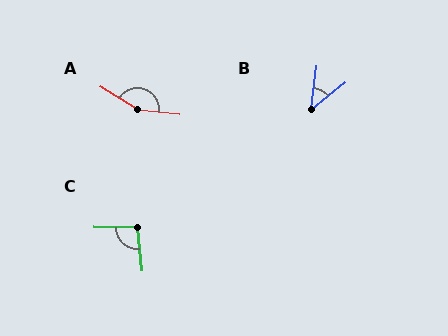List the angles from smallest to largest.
B (44°), C (96°), A (154°).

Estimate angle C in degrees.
Approximately 96 degrees.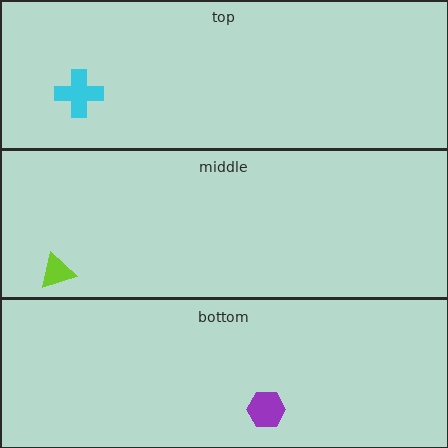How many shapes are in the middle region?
1.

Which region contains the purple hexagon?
The bottom region.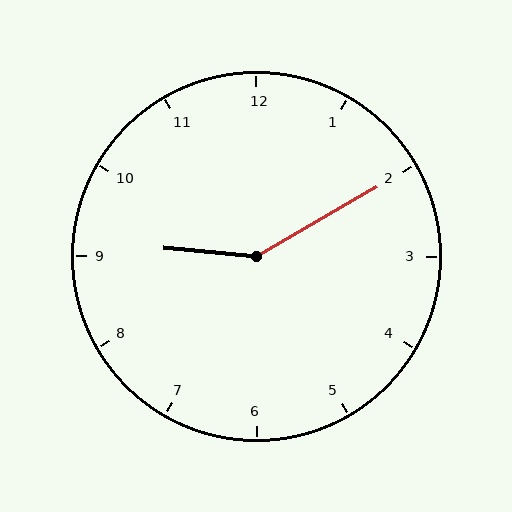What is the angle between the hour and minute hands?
Approximately 145 degrees.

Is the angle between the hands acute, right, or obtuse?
It is obtuse.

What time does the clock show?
9:10.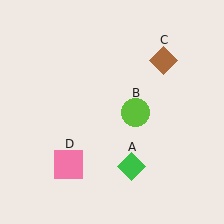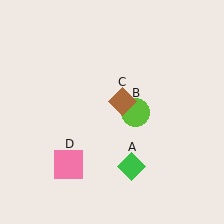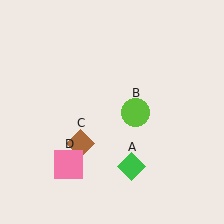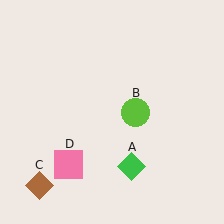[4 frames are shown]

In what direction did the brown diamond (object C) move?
The brown diamond (object C) moved down and to the left.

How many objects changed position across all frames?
1 object changed position: brown diamond (object C).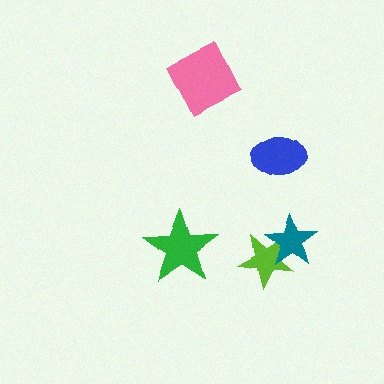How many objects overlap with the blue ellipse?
0 objects overlap with the blue ellipse.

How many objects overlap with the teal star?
1 object overlaps with the teal star.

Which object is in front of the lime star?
The teal star is in front of the lime star.